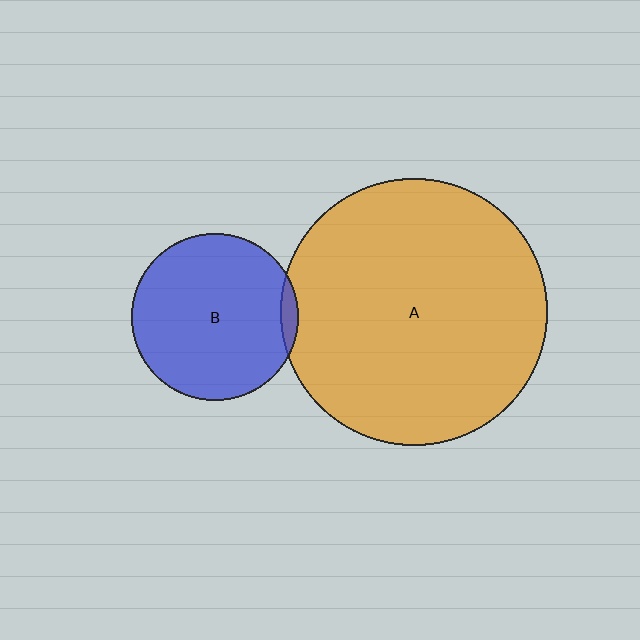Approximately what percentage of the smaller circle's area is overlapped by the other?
Approximately 5%.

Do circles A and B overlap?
Yes.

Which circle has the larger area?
Circle A (orange).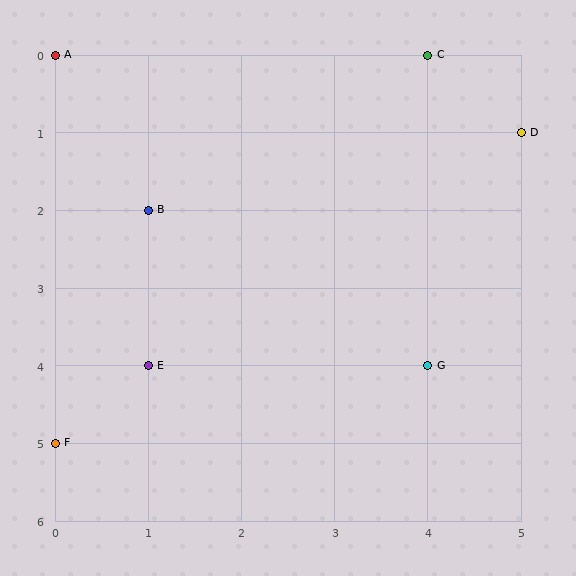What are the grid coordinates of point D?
Point D is at grid coordinates (5, 1).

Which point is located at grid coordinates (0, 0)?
Point A is at (0, 0).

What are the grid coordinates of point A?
Point A is at grid coordinates (0, 0).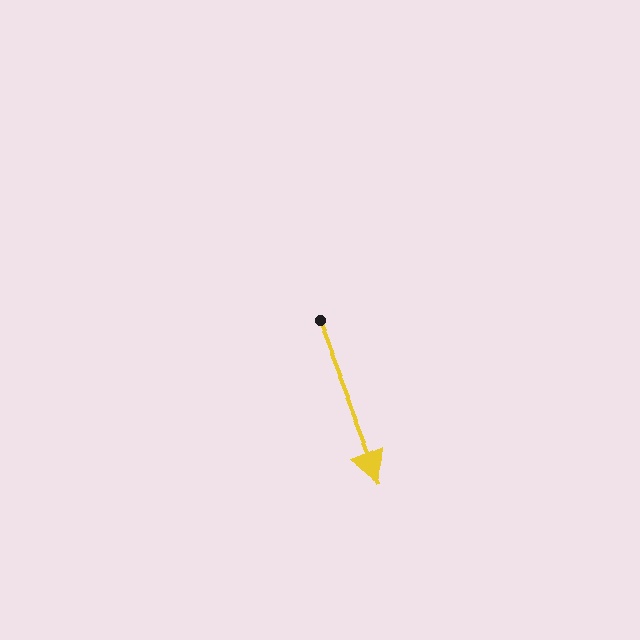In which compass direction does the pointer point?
South.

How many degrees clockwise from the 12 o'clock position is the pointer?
Approximately 158 degrees.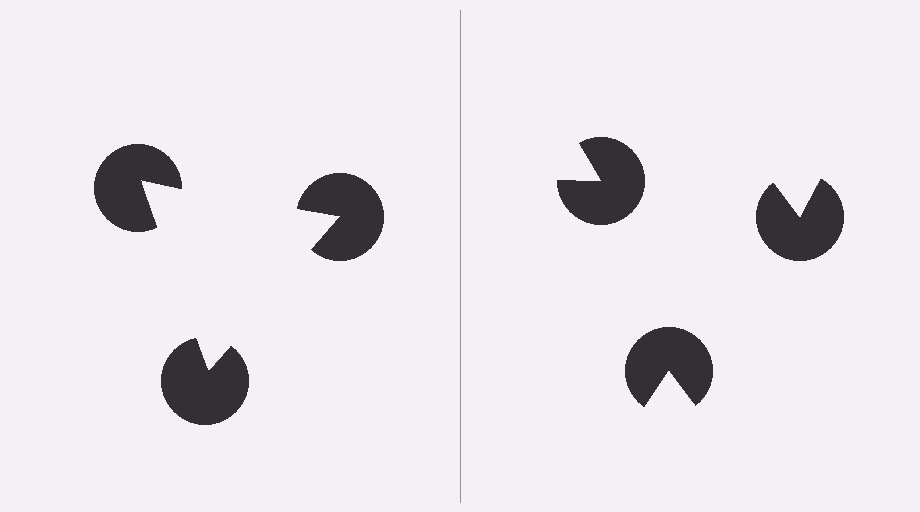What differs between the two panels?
The pac-man discs are positioned identically on both sides; only the wedge orientations differ. On the left they align to a triangle; on the right they are misaligned.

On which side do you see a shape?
An illusory triangle appears on the left side. On the right side the wedge cuts are rotated, so no coherent shape forms.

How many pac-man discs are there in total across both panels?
6 — 3 on each side.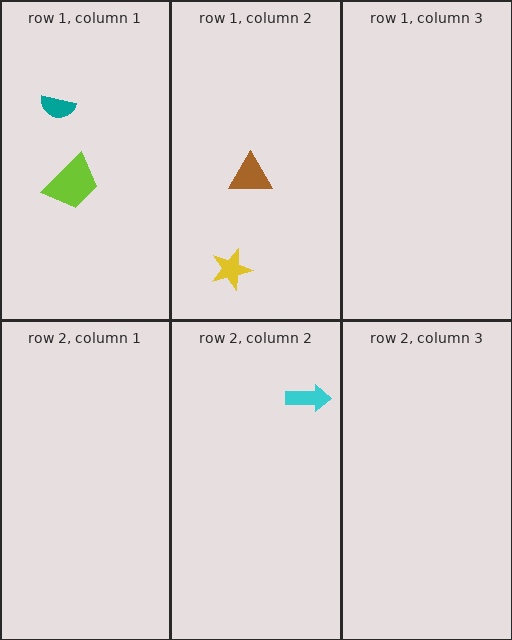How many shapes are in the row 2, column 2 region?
1.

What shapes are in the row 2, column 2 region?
The cyan arrow.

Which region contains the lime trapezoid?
The row 1, column 1 region.